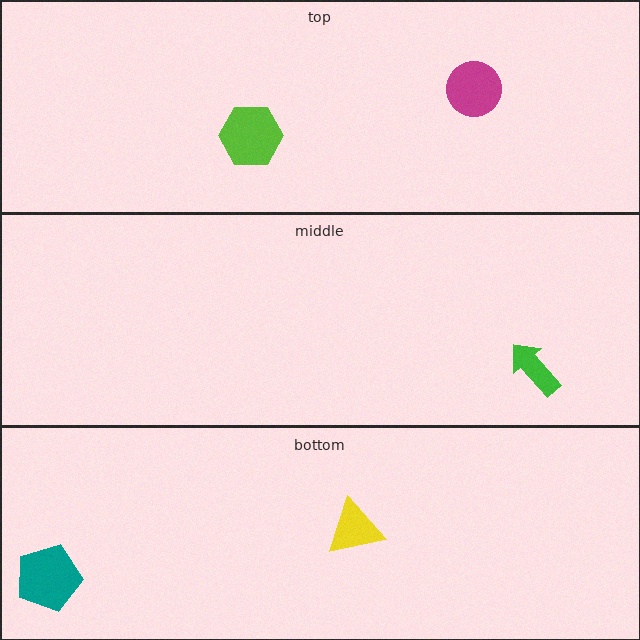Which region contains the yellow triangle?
The bottom region.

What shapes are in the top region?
The magenta circle, the lime hexagon.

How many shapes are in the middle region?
1.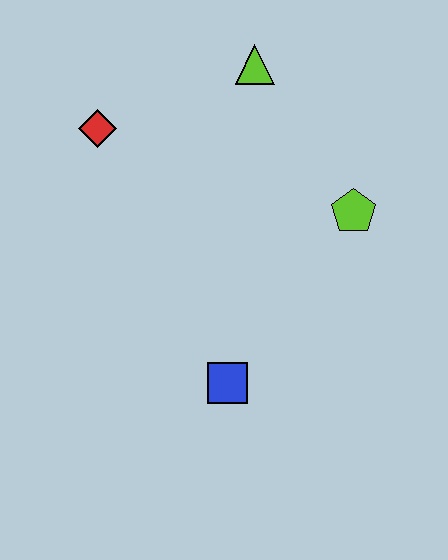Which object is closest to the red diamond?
The lime triangle is closest to the red diamond.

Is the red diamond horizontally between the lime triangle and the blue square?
No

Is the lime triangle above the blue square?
Yes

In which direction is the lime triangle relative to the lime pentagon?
The lime triangle is above the lime pentagon.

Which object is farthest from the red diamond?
The blue square is farthest from the red diamond.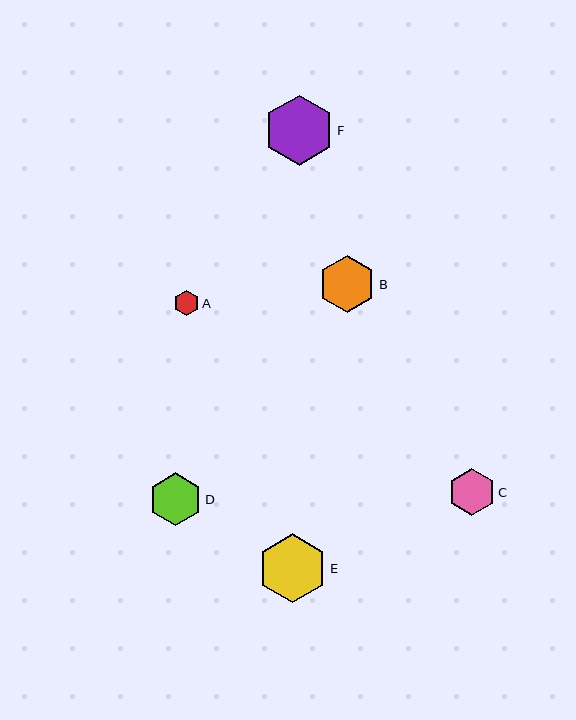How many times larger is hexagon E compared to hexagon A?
Hexagon E is approximately 2.7 times the size of hexagon A.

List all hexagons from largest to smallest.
From largest to smallest: F, E, B, D, C, A.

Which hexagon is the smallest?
Hexagon A is the smallest with a size of approximately 25 pixels.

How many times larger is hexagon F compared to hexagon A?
Hexagon F is approximately 2.8 times the size of hexagon A.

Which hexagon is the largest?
Hexagon F is the largest with a size of approximately 70 pixels.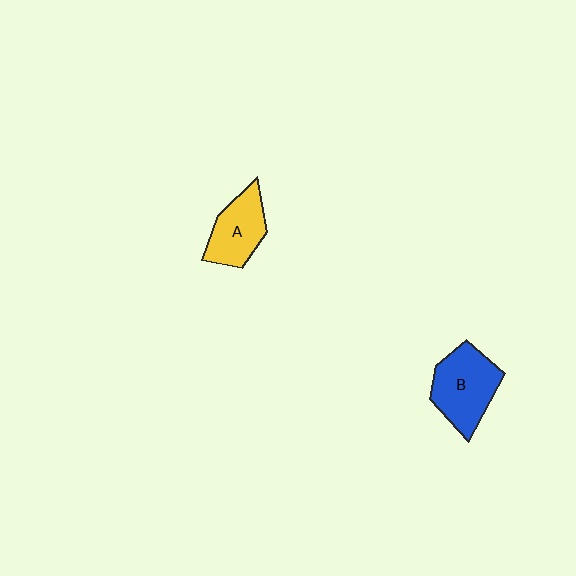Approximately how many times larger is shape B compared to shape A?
Approximately 1.3 times.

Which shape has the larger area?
Shape B (blue).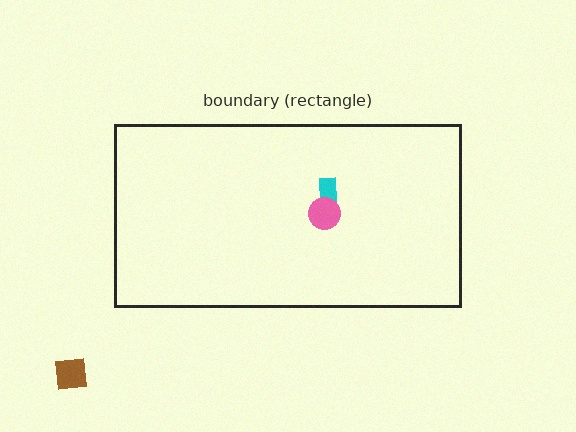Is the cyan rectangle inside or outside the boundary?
Inside.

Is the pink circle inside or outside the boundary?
Inside.